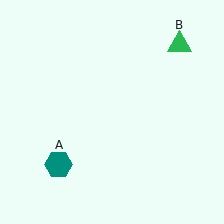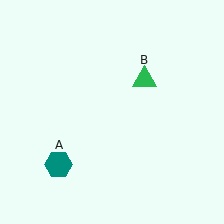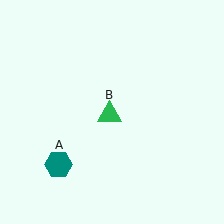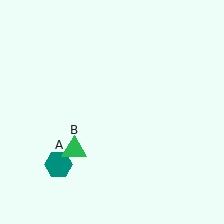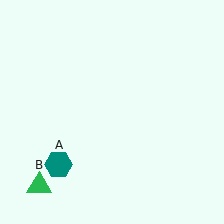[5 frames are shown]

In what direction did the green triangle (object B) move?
The green triangle (object B) moved down and to the left.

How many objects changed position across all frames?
1 object changed position: green triangle (object B).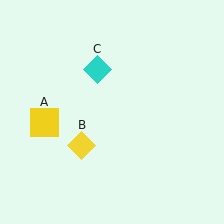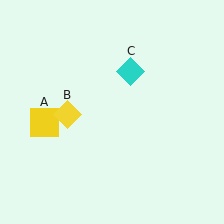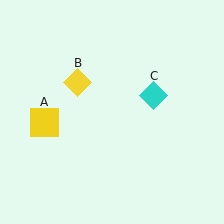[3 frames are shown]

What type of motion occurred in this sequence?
The yellow diamond (object B), cyan diamond (object C) rotated clockwise around the center of the scene.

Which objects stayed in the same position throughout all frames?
Yellow square (object A) remained stationary.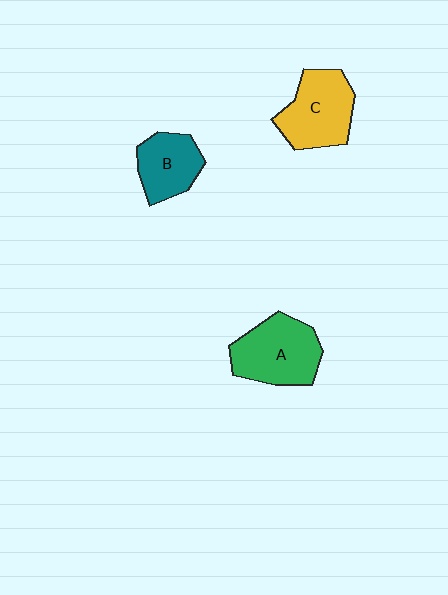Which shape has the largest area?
Shape A (green).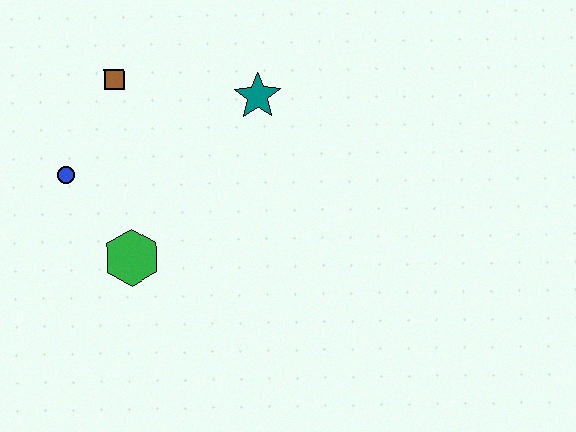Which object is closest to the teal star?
The brown square is closest to the teal star.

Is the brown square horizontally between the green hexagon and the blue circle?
Yes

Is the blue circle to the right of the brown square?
No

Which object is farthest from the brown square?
The green hexagon is farthest from the brown square.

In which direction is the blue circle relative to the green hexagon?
The blue circle is above the green hexagon.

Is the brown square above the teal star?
Yes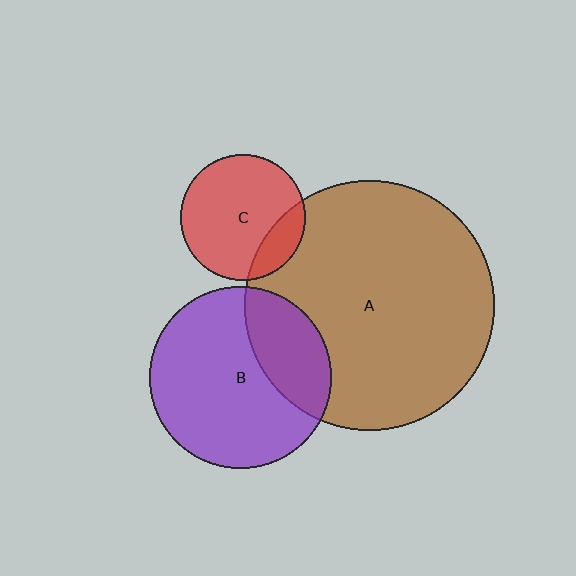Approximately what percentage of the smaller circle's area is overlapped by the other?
Approximately 20%.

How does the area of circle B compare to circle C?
Approximately 2.1 times.